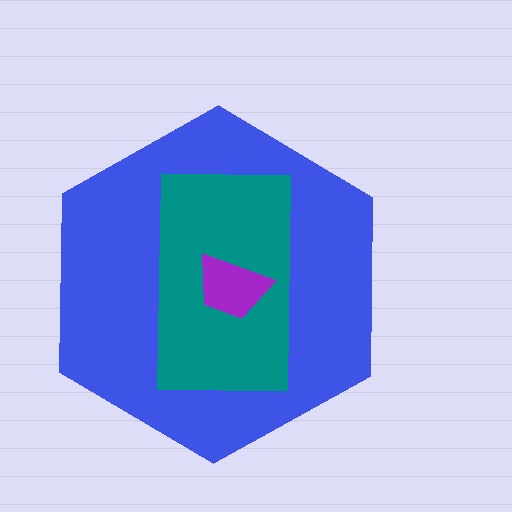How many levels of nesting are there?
3.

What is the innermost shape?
The purple trapezoid.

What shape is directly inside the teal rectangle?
The purple trapezoid.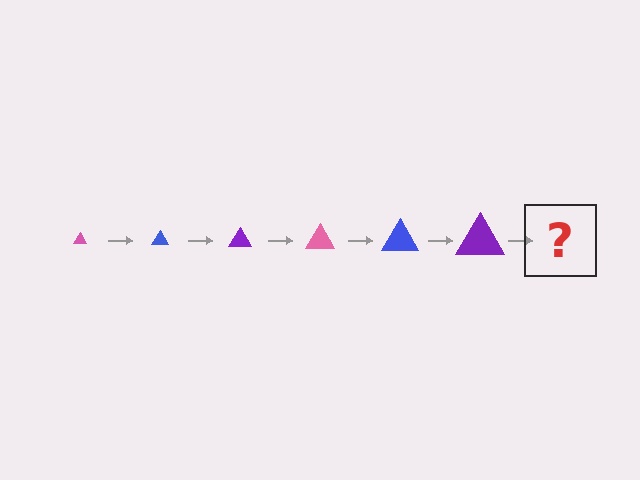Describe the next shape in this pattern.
It should be a pink triangle, larger than the previous one.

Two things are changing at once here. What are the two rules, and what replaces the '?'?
The two rules are that the triangle grows larger each step and the color cycles through pink, blue, and purple. The '?' should be a pink triangle, larger than the previous one.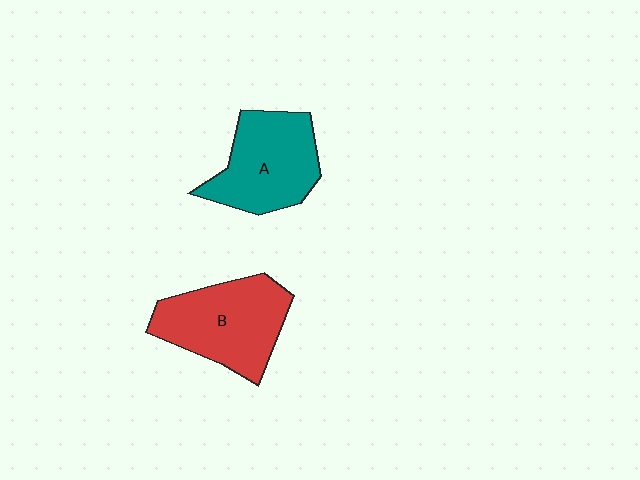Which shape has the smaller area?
Shape A (teal).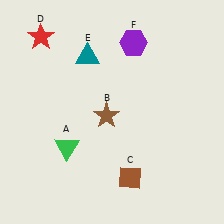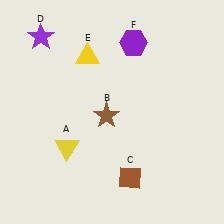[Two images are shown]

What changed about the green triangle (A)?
In Image 1, A is green. In Image 2, it changed to yellow.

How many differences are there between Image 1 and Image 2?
There are 3 differences between the two images.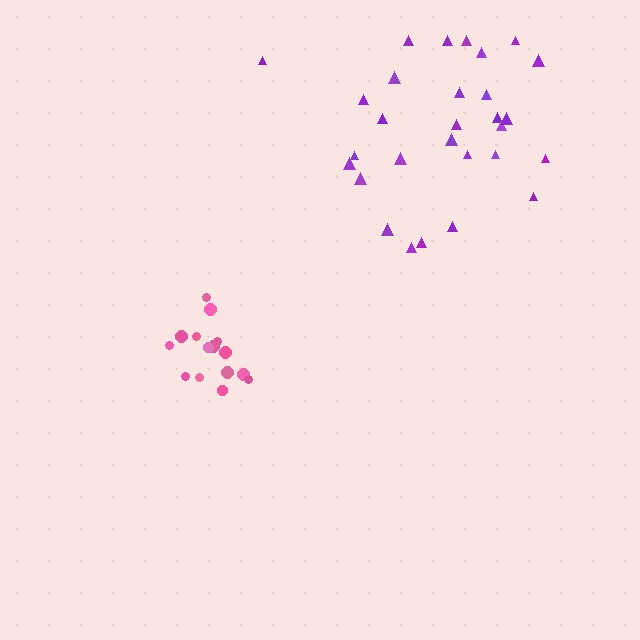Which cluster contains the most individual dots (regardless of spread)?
Purple (29).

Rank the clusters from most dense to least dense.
pink, purple.